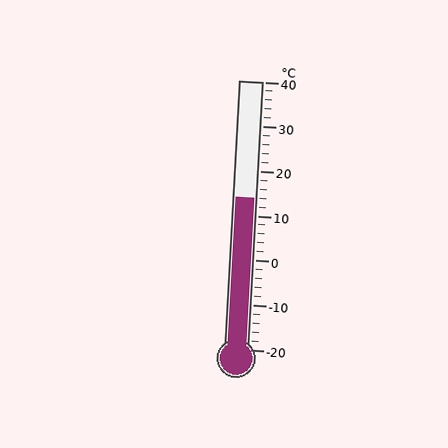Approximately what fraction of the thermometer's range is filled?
The thermometer is filled to approximately 55% of its range.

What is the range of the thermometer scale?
The thermometer scale ranges from -20°C to 40°C.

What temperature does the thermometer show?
The thermometer shows approximately 14°C.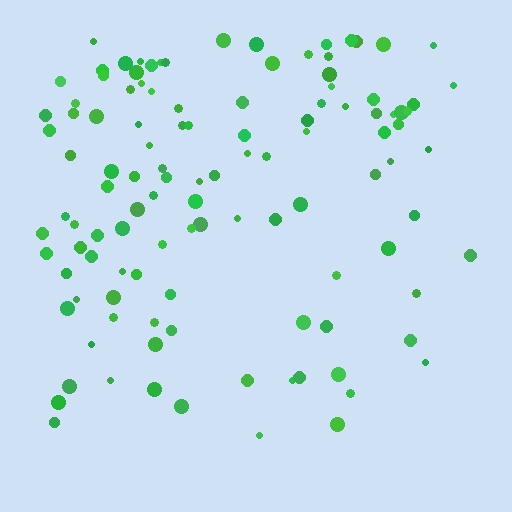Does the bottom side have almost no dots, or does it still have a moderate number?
Still a moderate number, just noticeably fewer than the top.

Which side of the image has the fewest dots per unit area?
The bottom.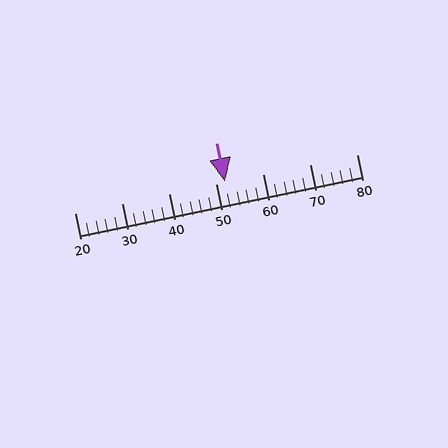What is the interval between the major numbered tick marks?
The major tick marks are spaced 10 units apart.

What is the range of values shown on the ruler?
The ruler shows values from 20 to 80.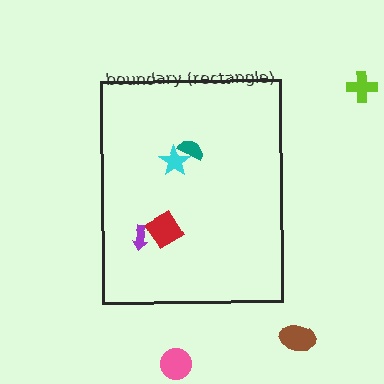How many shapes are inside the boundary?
4 inside, 3 outside.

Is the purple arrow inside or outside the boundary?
Inside.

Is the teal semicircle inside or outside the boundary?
Inside.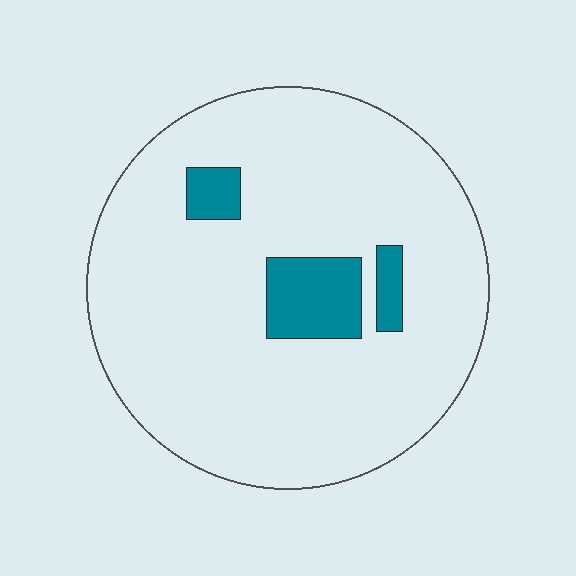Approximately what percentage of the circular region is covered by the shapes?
Approximately 10%.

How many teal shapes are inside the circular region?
3.